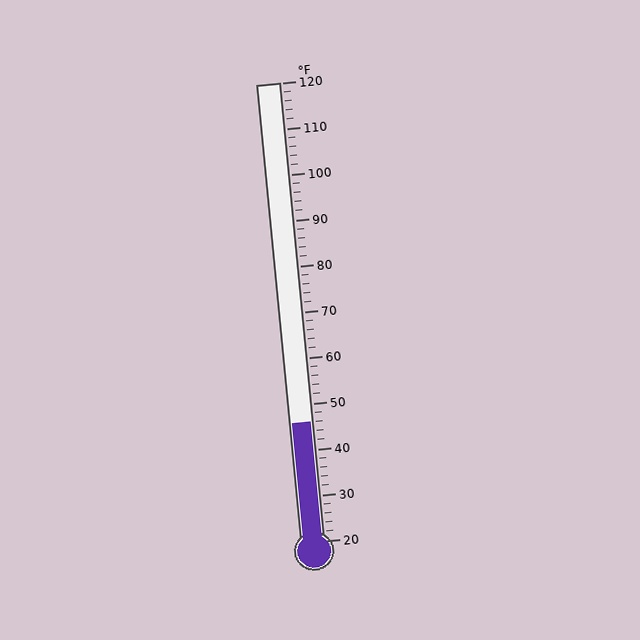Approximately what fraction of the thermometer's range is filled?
The thermometer is filled to approximately 25% of its range.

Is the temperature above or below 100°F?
The temperature is below 100°F.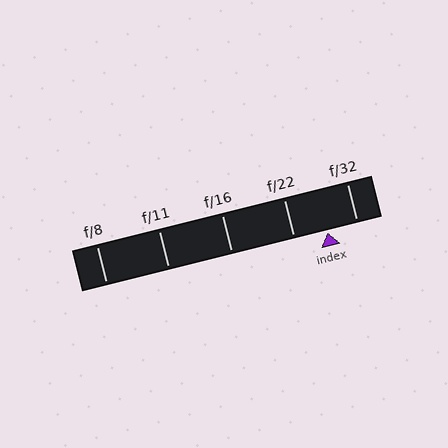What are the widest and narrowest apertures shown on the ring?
The widest aperture shown is f/8 and the narrowest is f/32.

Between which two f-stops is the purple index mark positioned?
The index mark is between f/22 and f/32.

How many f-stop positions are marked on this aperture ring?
There are 5 f-stop positions marked.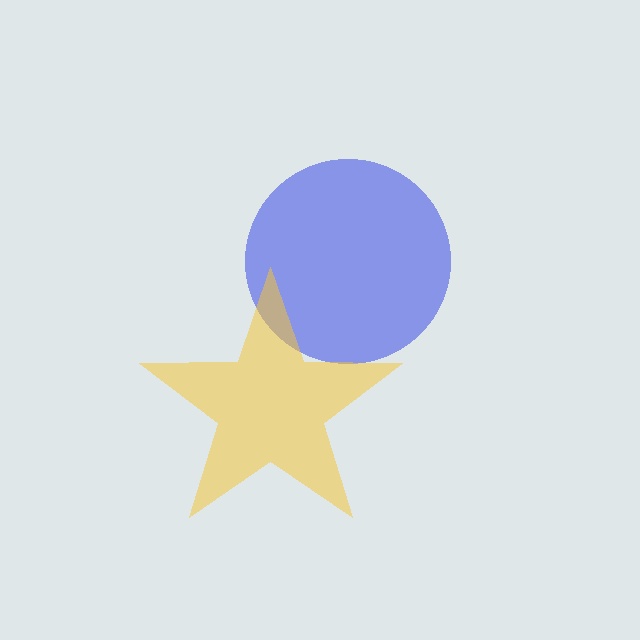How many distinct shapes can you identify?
There are 2 distinct shapes: a blue circle, a yellow star.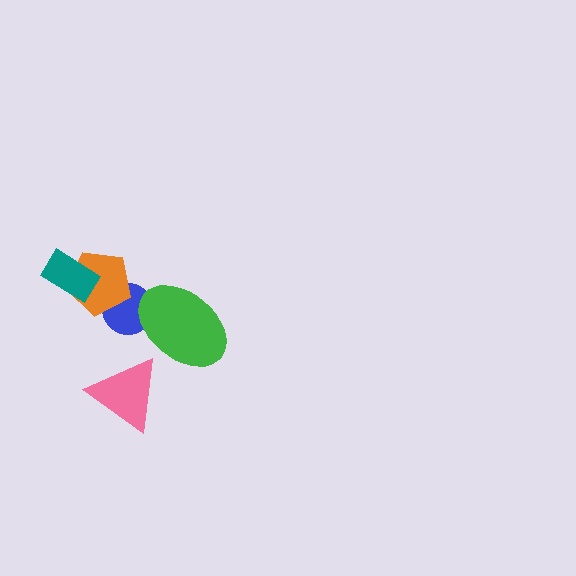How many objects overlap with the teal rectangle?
1 object overlaps with the teal rectangle.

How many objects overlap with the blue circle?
2 objects overlap with the blue circle.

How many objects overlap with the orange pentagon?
2 objects overlap with the orange pentagon.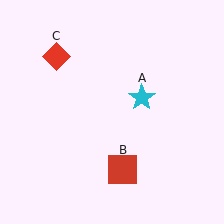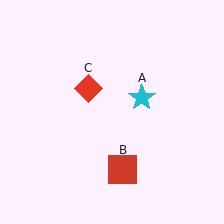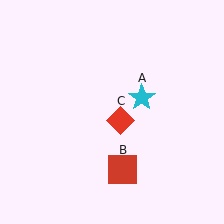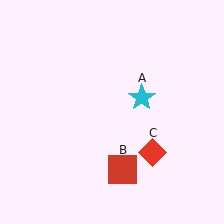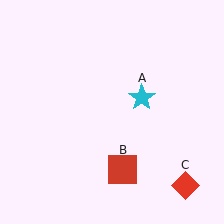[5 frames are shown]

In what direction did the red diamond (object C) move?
The red diamond (object C) moved down and to the right.